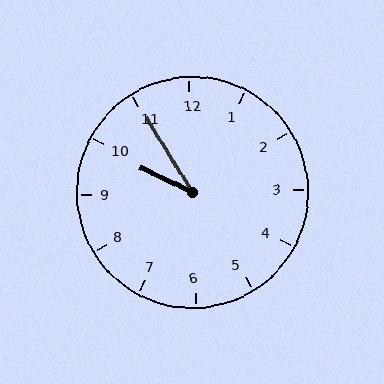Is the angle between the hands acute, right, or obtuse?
It is acute.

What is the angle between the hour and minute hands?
Approximately 32 degrees.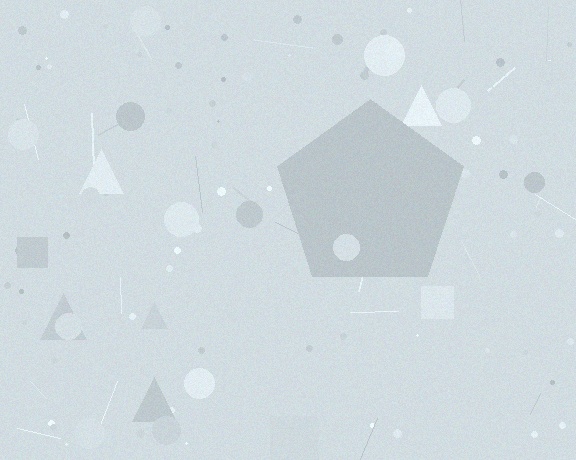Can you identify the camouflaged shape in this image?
The camouflaged shape is a pentagon.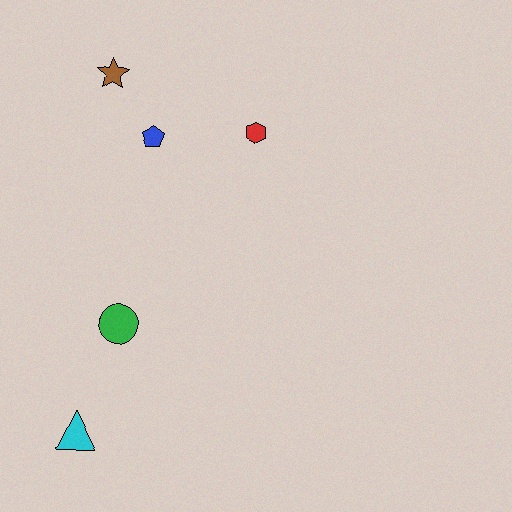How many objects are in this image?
There are 5 objects.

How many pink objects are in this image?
There are no pink objects.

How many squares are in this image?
There are no squares.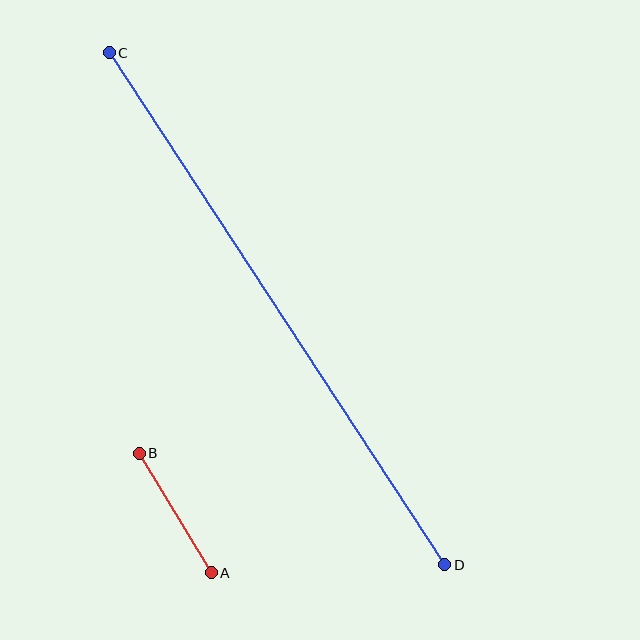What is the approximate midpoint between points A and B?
The midpoint is at approximately (175, 513) pixels.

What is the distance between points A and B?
The distance is approximately 139 pixels.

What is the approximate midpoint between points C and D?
The midpoint is at approximately (277, 309) pixels.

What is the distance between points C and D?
The distance is approximately 612 pixels.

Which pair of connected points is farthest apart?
Points C and D are farthest apart.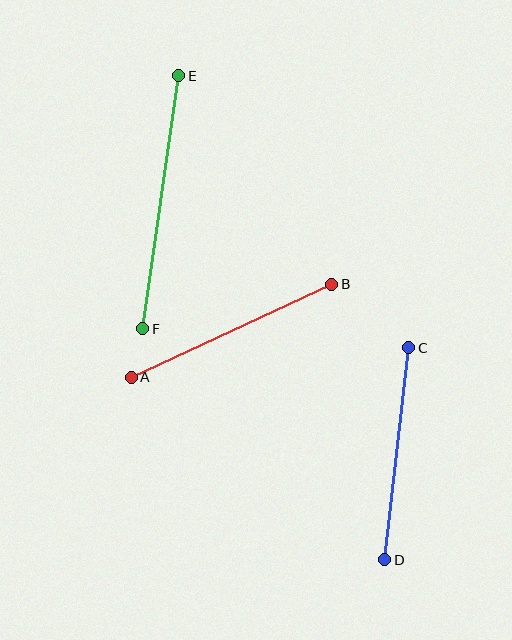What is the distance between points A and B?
The distance is approximately 221 pixels.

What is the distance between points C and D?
The distance is approximately 213 pixels.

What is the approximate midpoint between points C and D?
The midpoint is at approximately (397, 454) pixels.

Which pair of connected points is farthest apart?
Points E and F are farthest apart.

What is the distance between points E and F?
The distance is approximately 255 pixels.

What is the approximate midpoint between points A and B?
The midpoint is at approximately (231, 331) pixels.